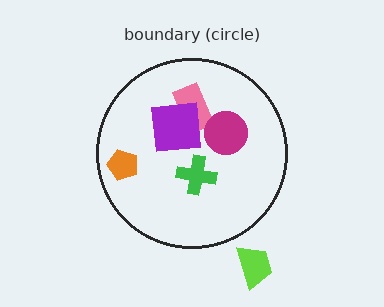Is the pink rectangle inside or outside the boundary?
Inside.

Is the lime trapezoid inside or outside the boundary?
Outside.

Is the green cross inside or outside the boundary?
Inside.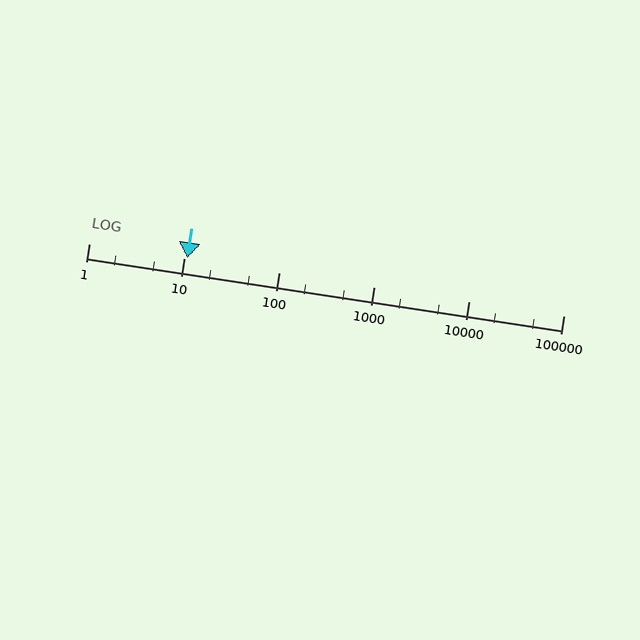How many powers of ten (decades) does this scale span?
The scale spans 5 decades, from 1 to 100000.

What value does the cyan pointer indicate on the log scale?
The pointer indicates approximately 11.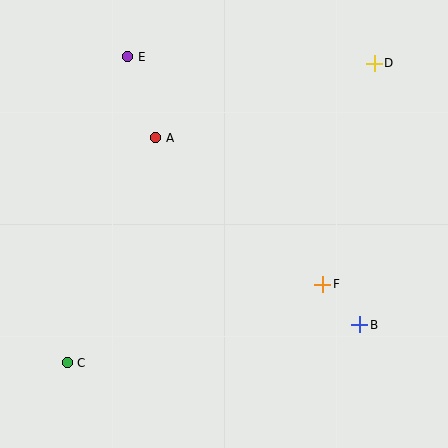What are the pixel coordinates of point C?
Point C is at (67, 363).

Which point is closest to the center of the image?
Point A at (156, 138) is closest to the center.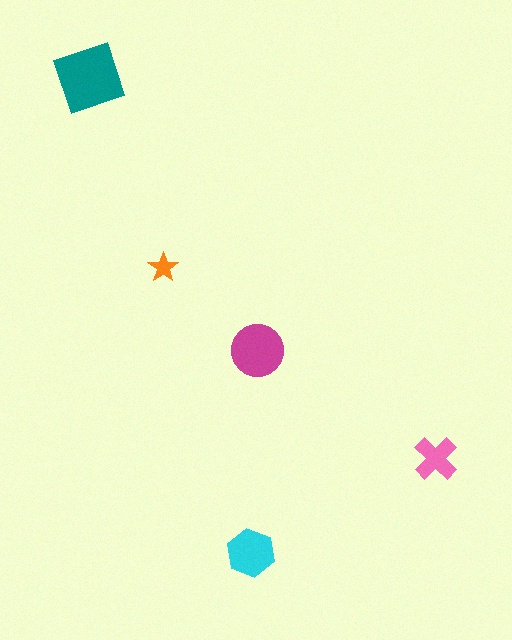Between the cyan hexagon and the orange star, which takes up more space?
The cyan hexagon.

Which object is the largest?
The teal diamond.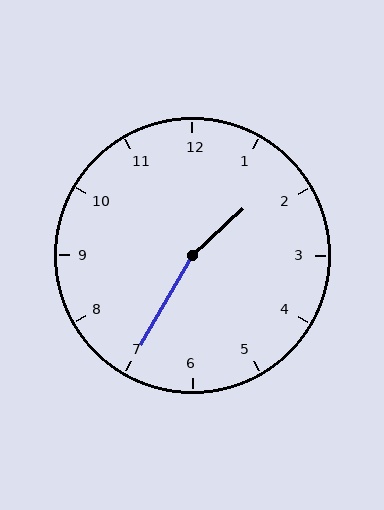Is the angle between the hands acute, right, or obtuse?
It is obtuse.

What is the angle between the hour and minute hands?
Approximately 162 degrees.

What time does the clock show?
1:35.